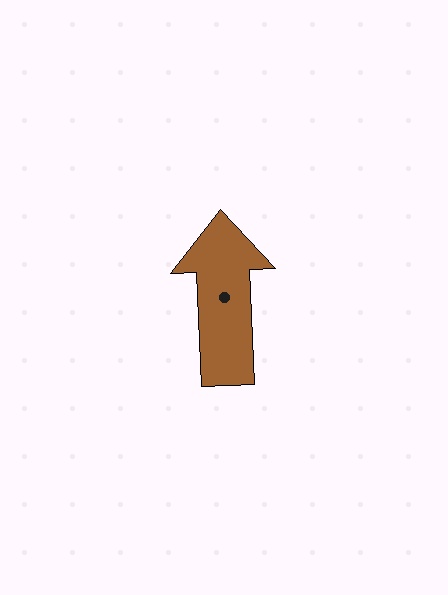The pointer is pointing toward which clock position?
Roughly 12 o'clock.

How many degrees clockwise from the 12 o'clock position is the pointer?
Approximately 358 degrees.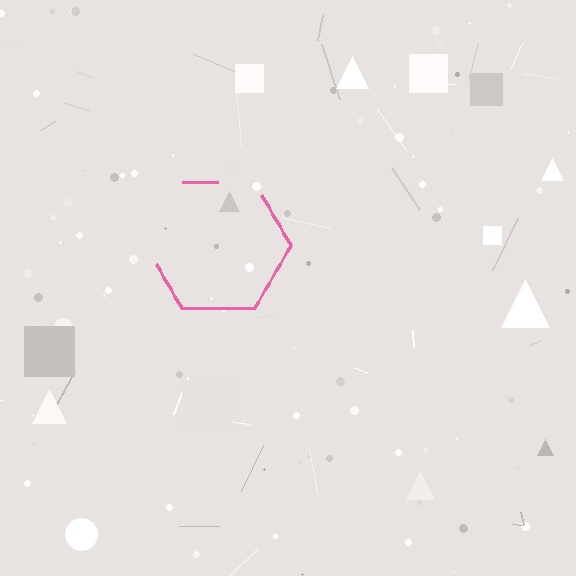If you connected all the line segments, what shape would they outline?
They would outline a hexagon.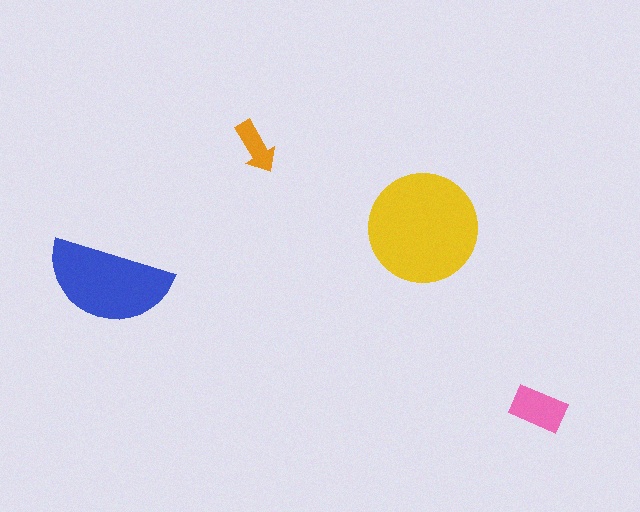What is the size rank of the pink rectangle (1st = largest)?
3rd.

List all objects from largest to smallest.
The yellow circle, the blue semicircle, the pink rectangle, the orange arrow.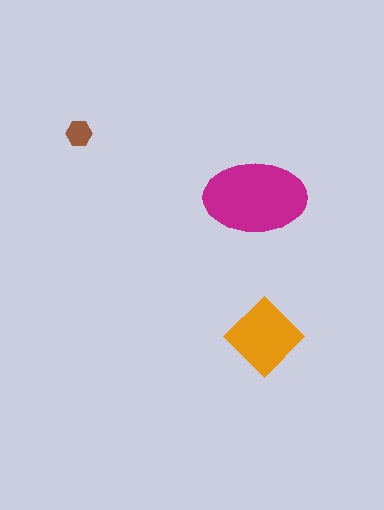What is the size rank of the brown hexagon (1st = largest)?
3rd.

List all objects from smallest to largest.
The brown hexagon, the orange diamond, the magenta ellipse.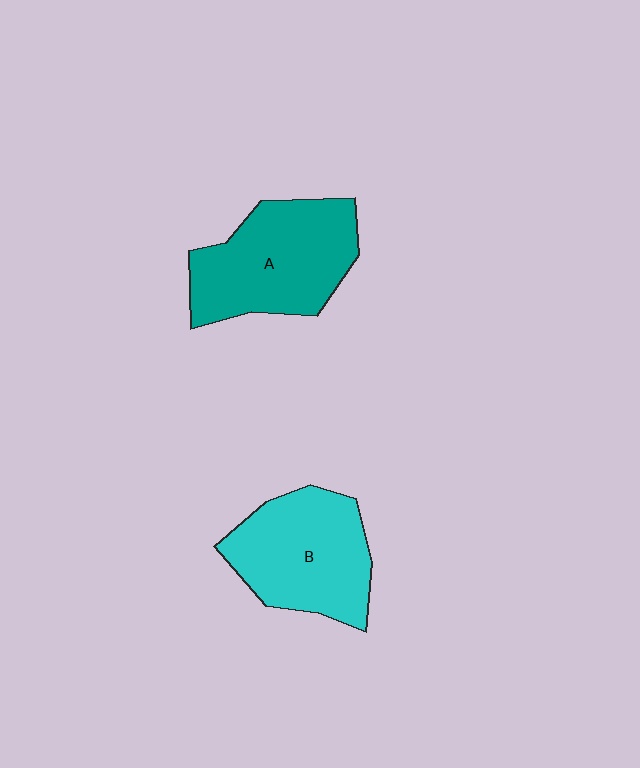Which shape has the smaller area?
Shape B (cyan).